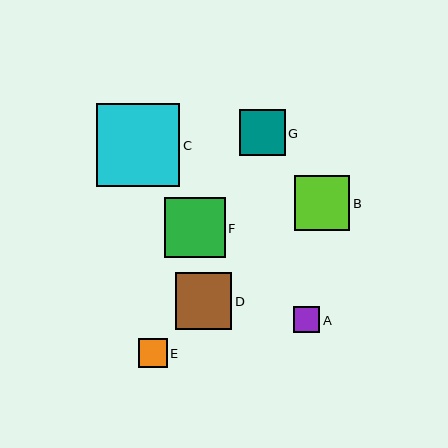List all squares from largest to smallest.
From largest to smallest: C, F, D, B, G, E, A.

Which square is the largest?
Square C is the largest with a size of approximately 83 pixels.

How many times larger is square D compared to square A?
Square D is approximately 2.2 times the size of square A.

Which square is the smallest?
Square A is the smallest with a size of approximately 26 pixels.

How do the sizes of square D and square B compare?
Square D and square B are approximately the same size.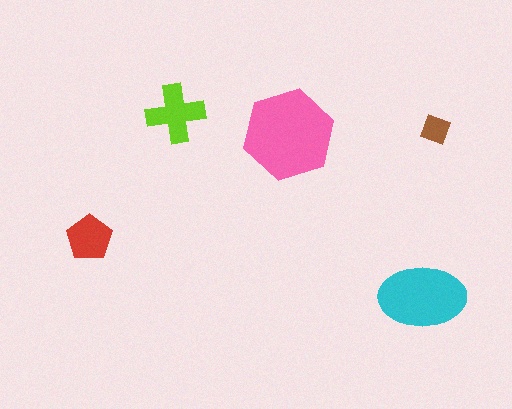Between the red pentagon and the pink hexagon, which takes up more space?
The pink hexagon.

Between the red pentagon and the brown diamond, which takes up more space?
The red pentagon.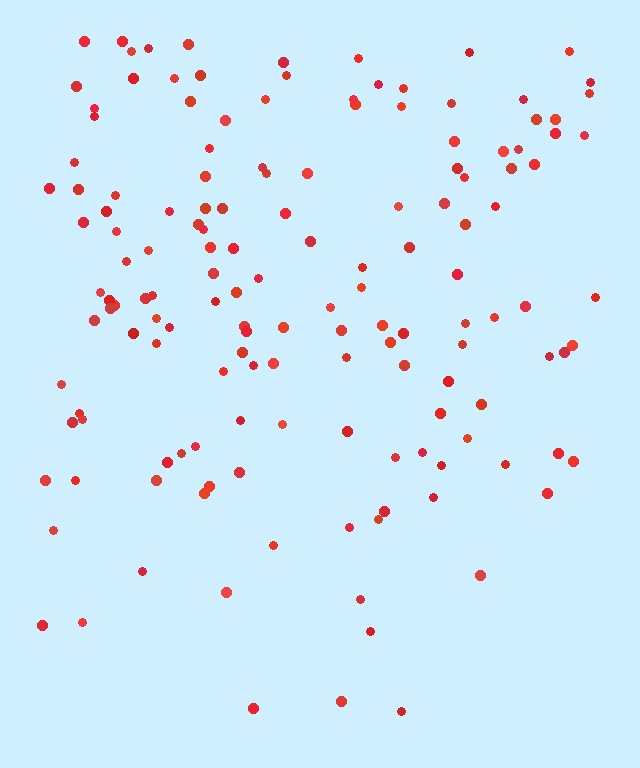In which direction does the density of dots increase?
From bottom to top, with the top side densest.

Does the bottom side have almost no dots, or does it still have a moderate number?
Still a moderate number, just noticeably fewer than the top.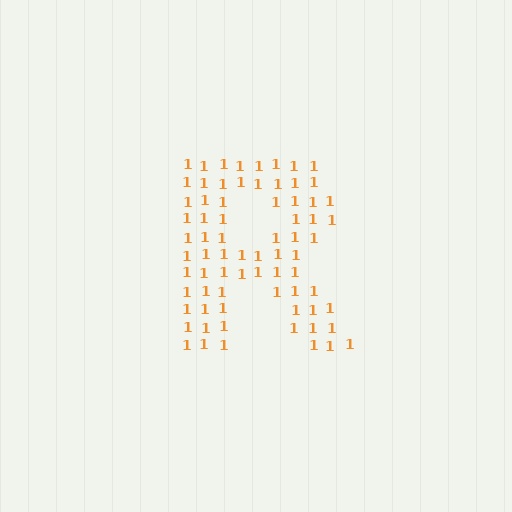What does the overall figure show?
The overall figure shows the letter R.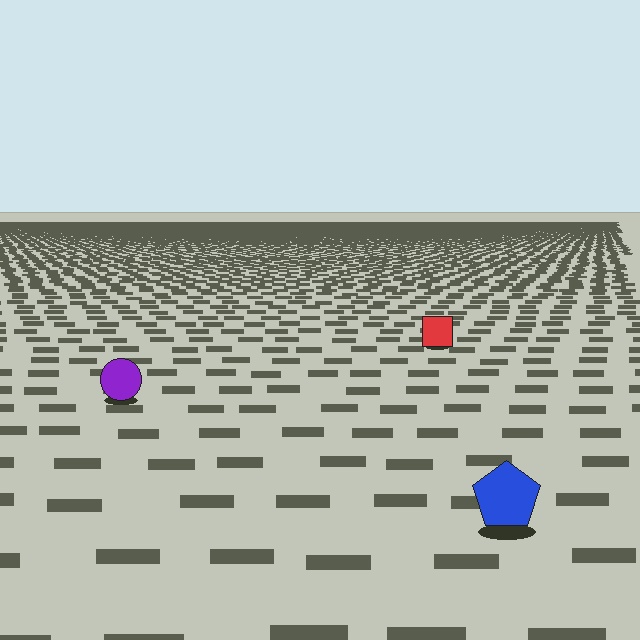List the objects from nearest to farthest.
From nearest to farthest: the blue pentagon, the purple circle, the red square.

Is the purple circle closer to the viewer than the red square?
Yes. The purple circle is closer — you can tell from the texture gradient: the ground texture is coarser near it.